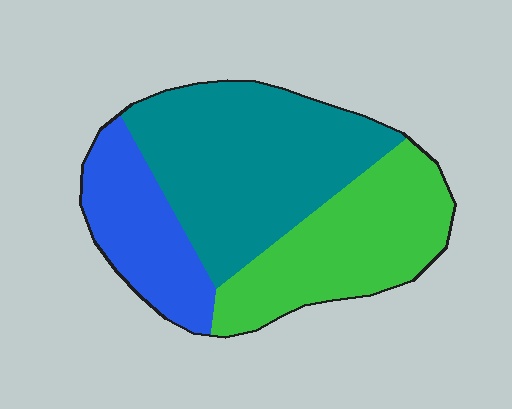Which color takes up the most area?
Teal, at roughly 45%.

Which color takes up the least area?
Blue, at roughly 20%.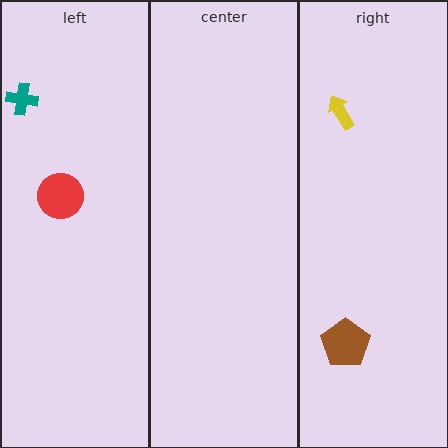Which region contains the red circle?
The left region.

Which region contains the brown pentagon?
The right region.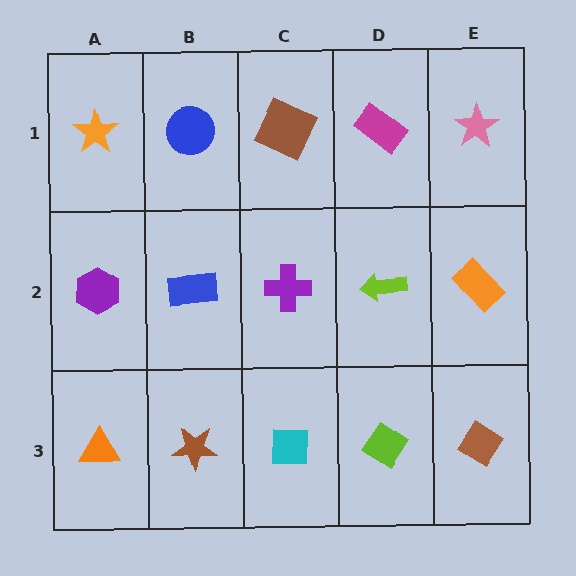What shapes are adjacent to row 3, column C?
A purple cross (row 2, column C), a brown star (row 3, column B), a lime diamond (row 3, column D).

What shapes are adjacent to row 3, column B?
A blue rectangle (row 2, column B), an orange triangle (row 3, column A), a cyan square (row 3, column C).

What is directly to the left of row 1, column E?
A magenta rectangle.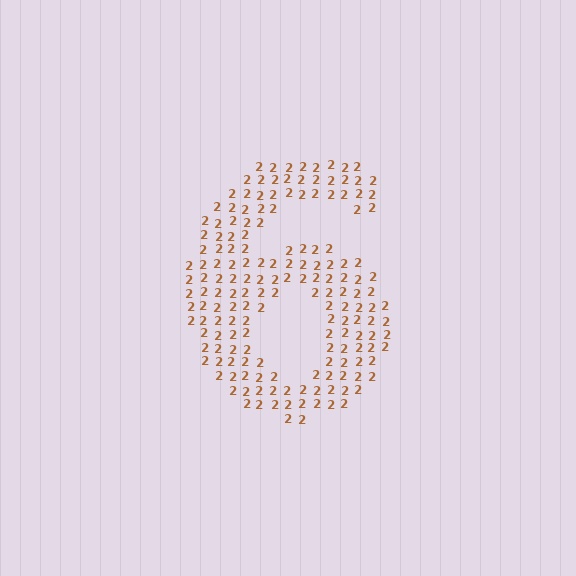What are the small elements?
The small elements are digit 2's.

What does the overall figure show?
The overall figure shows the digit 6.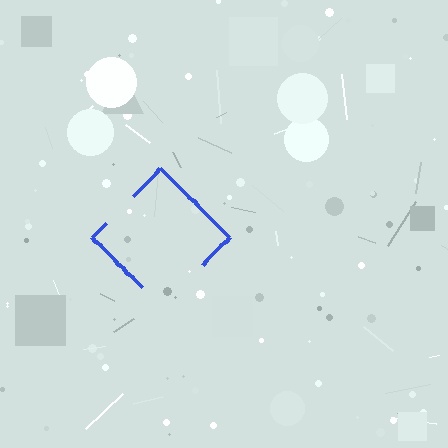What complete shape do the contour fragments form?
The contour fragments form a diamond.